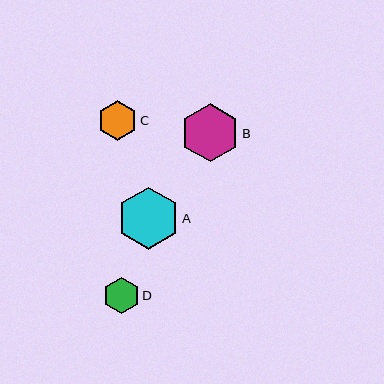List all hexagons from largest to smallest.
From largest to smallest: A, B, C, D.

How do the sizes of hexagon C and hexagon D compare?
Hexagon C and hexagon D are approximately the same size.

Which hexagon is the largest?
Hexagon A is the largest with a size of approximately 62 pixels.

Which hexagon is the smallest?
Hexagon D is the smallest with a size of approximately 36 pixels.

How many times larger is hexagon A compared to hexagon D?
Hexagon A is approximately 1.7 times the size of hexagon D.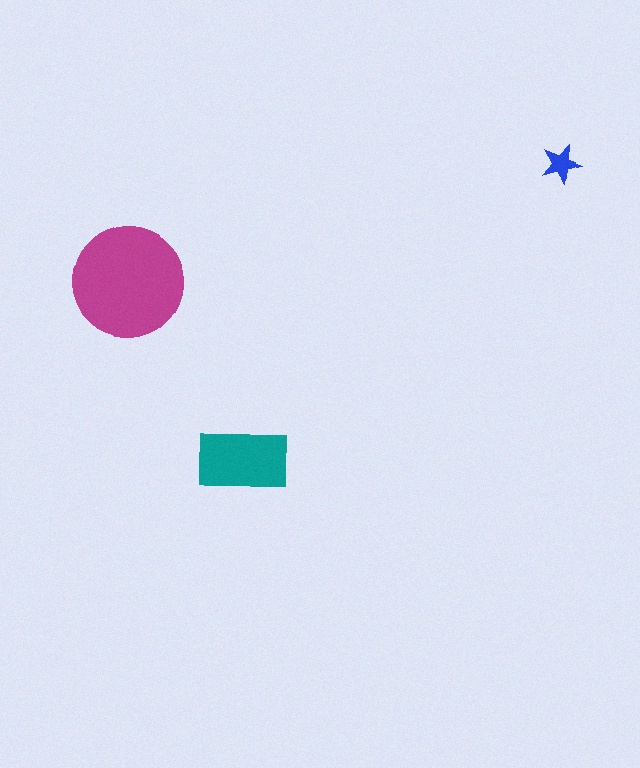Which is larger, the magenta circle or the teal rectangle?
The magenta circle.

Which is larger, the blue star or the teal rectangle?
The teal rectangle.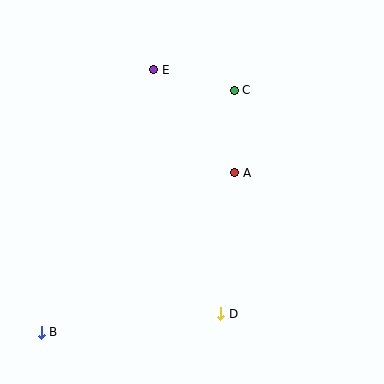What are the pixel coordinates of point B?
Point B is at (42, 333).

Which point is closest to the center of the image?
Point A at (235, 173) is closest to the center.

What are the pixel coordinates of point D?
Point D is at (221, 314).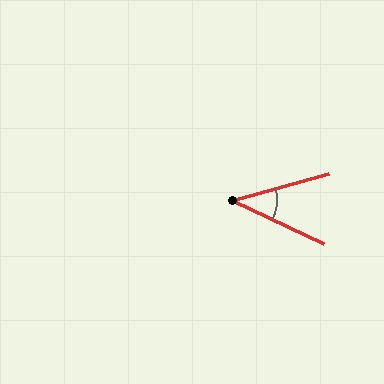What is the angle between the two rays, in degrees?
Approximately 41 degrees.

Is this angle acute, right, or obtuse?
It is acute.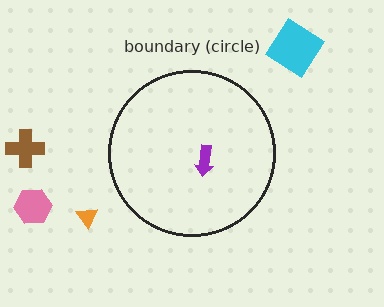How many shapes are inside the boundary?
1 inside, 4 outside.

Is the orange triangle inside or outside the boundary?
Outside.